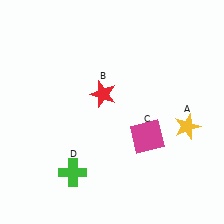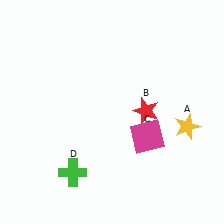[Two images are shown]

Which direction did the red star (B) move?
The red star (B) moved right.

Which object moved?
The red star (B) moved right.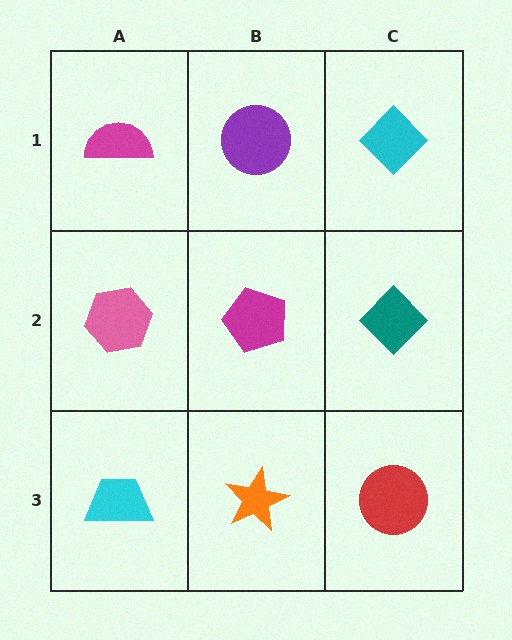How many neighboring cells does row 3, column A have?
2.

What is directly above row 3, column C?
A teal diamond.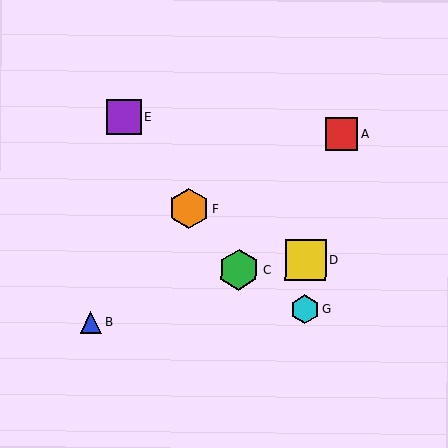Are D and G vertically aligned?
Yes, both are at x≈306.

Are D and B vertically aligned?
No, D is at x≈306 and B is at x≈91.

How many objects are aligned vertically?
2 objects (D, G) are aligned vertically.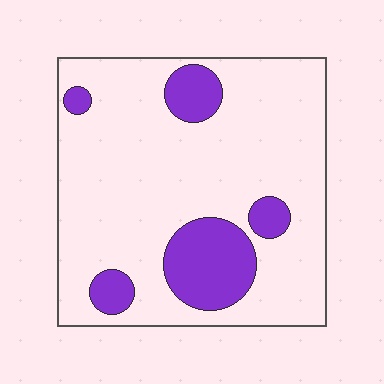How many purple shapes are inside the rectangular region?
5.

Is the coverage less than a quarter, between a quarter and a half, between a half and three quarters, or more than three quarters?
Less than a quarter.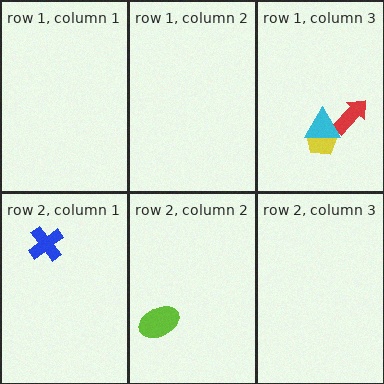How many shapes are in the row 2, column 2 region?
1.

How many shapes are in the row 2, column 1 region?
1.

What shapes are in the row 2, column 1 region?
The blue cross.